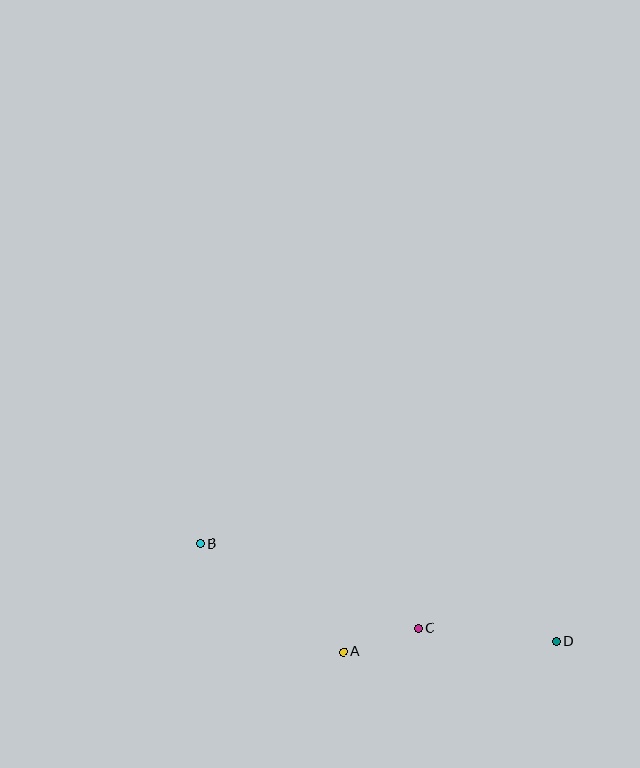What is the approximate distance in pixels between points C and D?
The distance between C and D is approximately 139 pixels.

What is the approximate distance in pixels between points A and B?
The distance between A and B is approximately 180 pixels.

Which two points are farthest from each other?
Points B and D are farthest from each other.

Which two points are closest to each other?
Points A and C are closest to each other.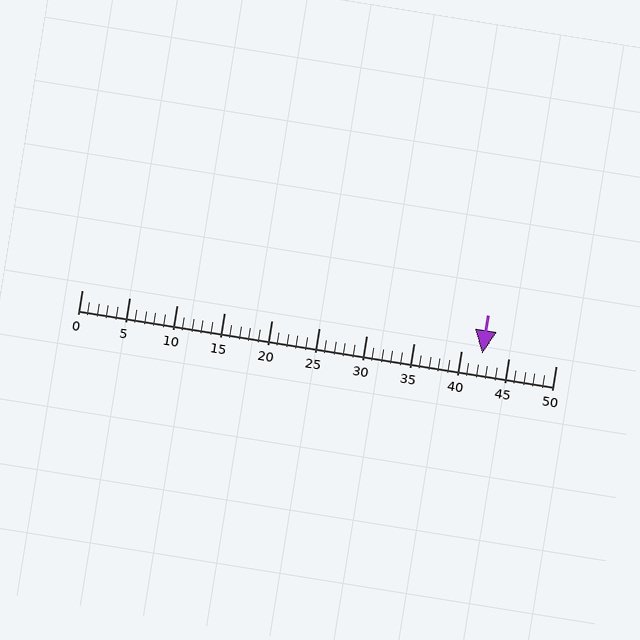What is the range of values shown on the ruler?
The ruler shows values from 0 to 50.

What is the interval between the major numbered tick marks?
The major tick marks are spaced 5 units apart.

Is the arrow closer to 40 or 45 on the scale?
The arrow is closer to 40.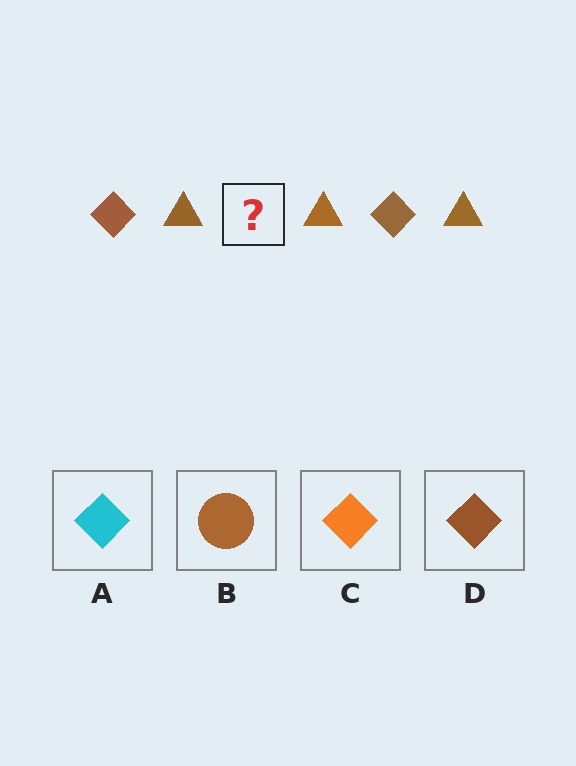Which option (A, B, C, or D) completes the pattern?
D.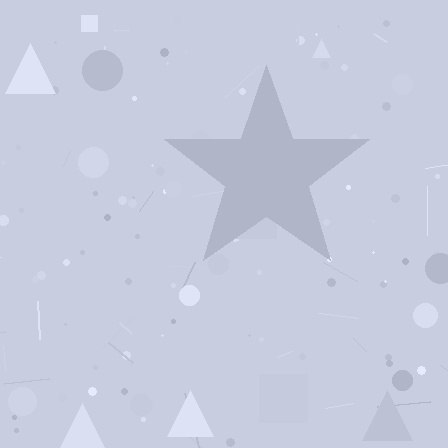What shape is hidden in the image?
A star is hidden in the image.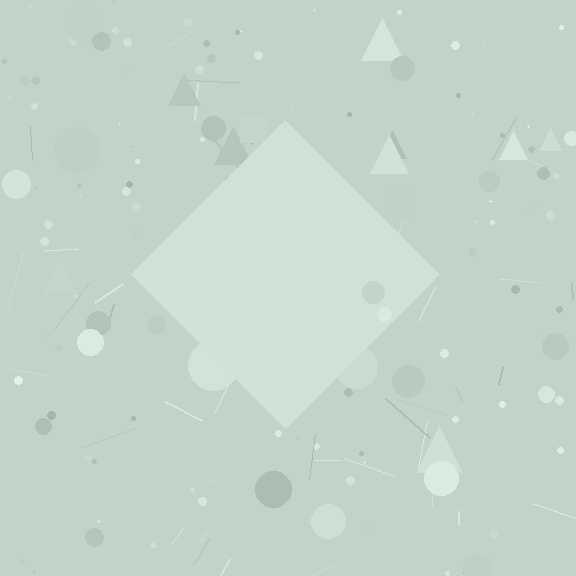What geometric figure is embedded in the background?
A diamond is embedded in the background.